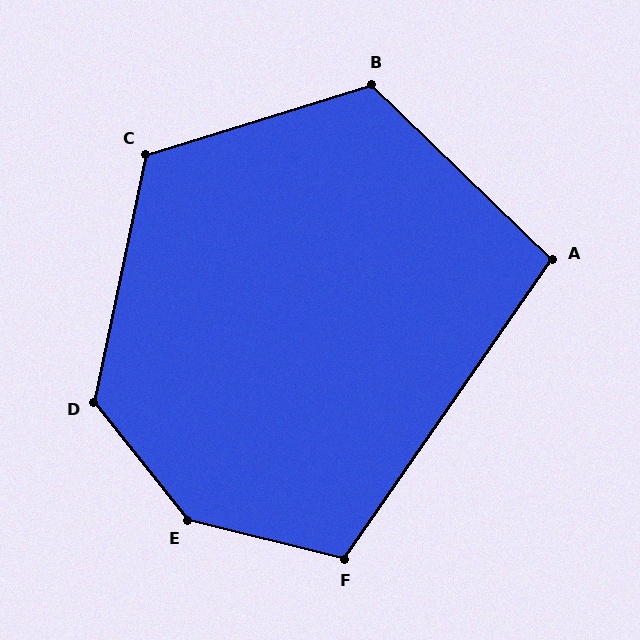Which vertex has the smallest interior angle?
A, at approximately 99 degrees.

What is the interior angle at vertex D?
Approximately 130 degrees (obtuse).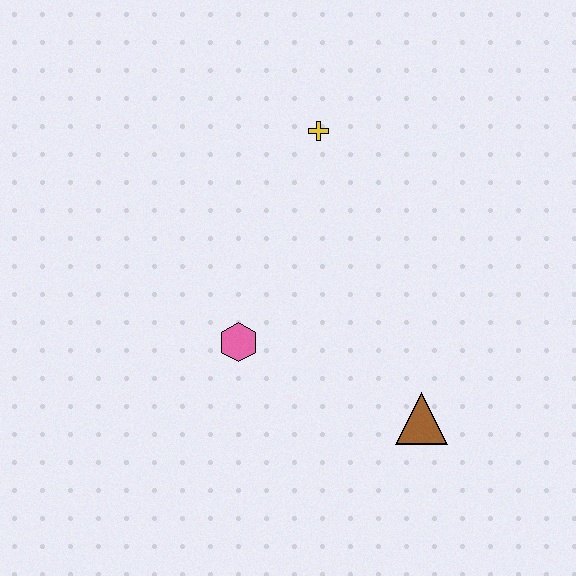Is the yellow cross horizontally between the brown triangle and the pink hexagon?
Yes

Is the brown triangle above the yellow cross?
No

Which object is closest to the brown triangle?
The pink hexagon is closest to the brown triangle.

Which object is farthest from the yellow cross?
The brown triangle is farthest from the yellow cross.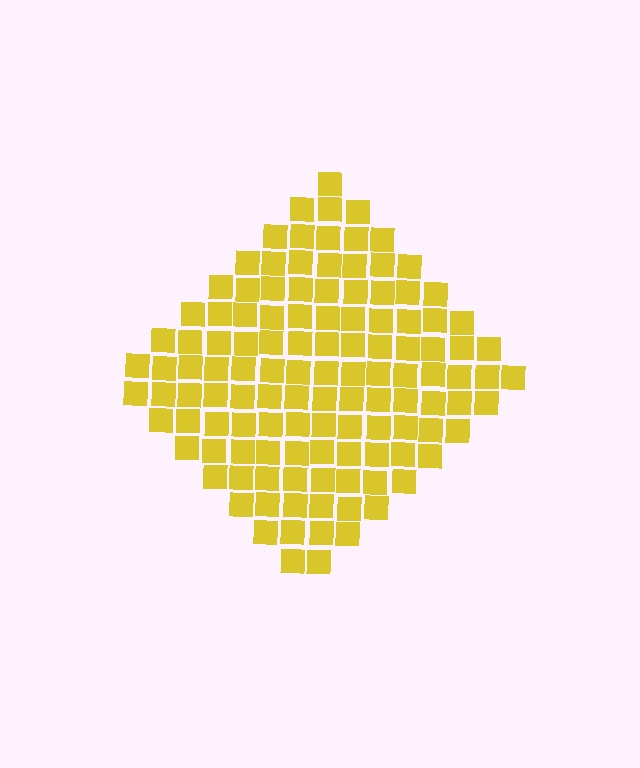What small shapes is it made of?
It is made of small squares.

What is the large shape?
The large shape is a diamond.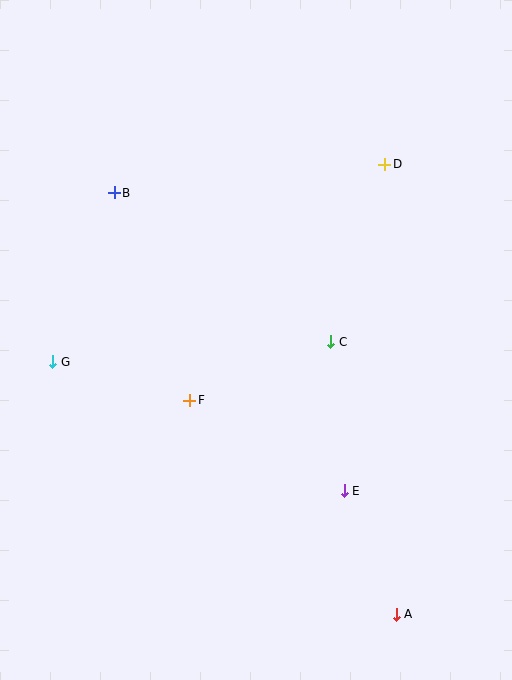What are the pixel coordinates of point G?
Point G is at (53, 362).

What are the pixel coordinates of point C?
Point C is at (331, 342).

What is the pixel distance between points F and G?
The distance between F and G is 142 pixels.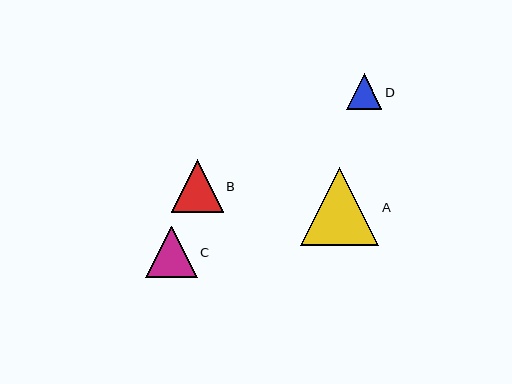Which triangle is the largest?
Triangle A is the largest with a size of approximately 78 pixels.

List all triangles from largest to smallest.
From largest to smallest: A, B, C, D.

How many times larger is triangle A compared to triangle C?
Triangle A is approximately 1.5 times the size of triangle C.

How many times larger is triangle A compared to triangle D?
Triangle A is approximately 2.2 times the size of triangle D.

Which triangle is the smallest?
Triangle D is the smallest with a size of approximately 36 pixels.